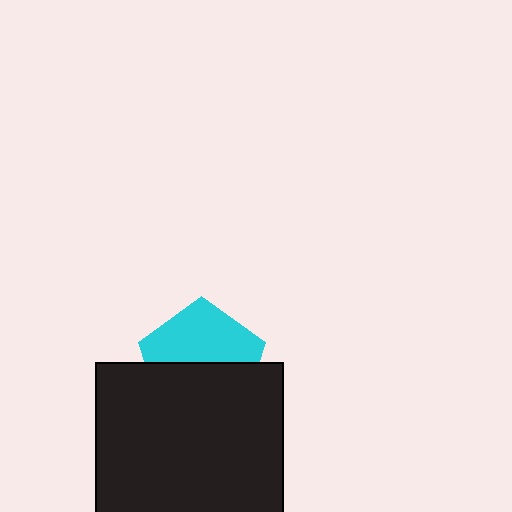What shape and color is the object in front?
The object in front is a black square.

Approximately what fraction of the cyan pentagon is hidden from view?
Roughly 51% of the cyan pentagon is hidden behind the black square.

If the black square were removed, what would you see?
You would see the complete cyan pentagon.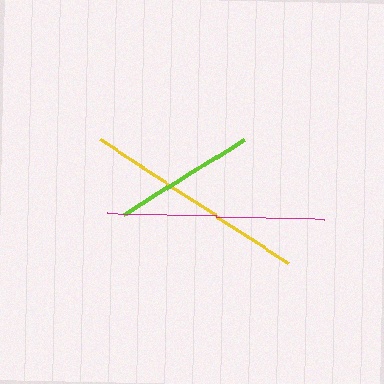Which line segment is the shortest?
The lime line is the shortest at approximately 142 pixels.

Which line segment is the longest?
The yellow line is the longest at approximately 224 pixels.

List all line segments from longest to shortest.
From longest to shortest: yellow, magenta, lime.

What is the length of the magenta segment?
The magenta segment is approximately 218 pixels long.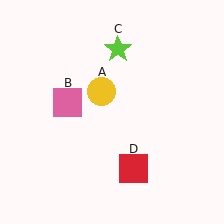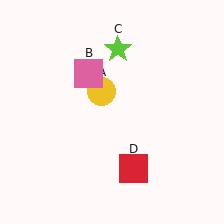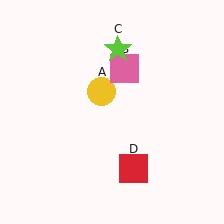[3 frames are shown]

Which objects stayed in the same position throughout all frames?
Yellow circle (object A) and lime star (object C) and red square (object D) remained stationary.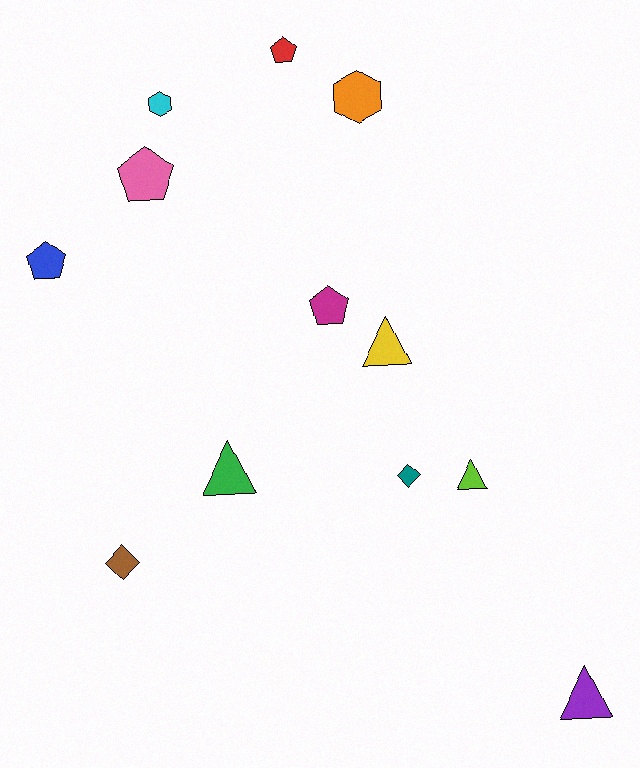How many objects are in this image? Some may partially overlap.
There are 12 objects.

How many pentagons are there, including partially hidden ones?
There are 4 pentagons.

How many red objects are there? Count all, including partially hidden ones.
There is 1 red object.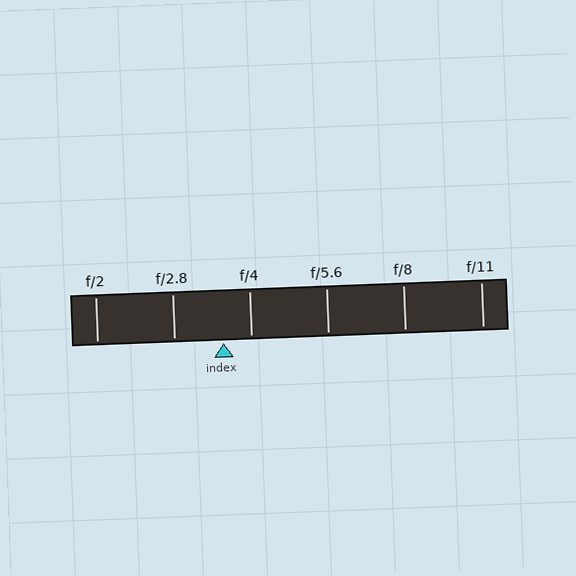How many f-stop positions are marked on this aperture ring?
There are 6 f-stop positions marked.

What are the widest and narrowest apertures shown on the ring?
The widest aperture shown is f/2 and the narrowest is f/11.